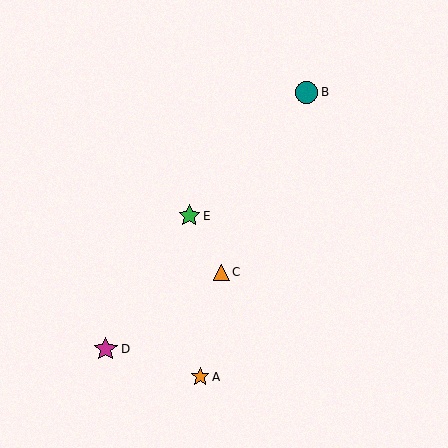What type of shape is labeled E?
Shape E is a green star.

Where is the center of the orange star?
The center of the orange star is at (200, 377).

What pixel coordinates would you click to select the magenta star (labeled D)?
Click at (106, 349) to select the magenta star D.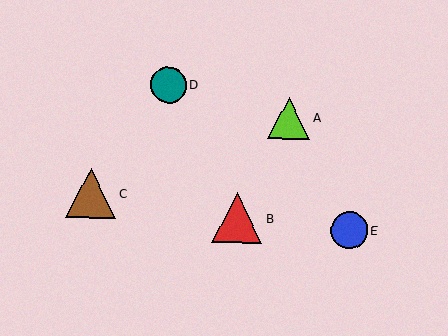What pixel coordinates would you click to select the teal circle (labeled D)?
Click at (169, 85) to select the teal circle D.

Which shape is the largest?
The red triangle (labeled B) is the largest.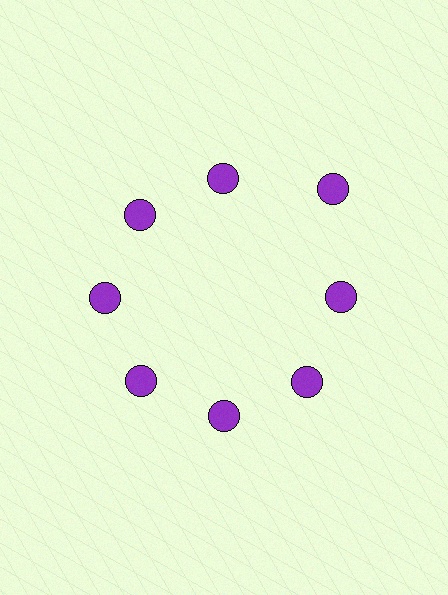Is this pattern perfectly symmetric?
No. The 8 purple circles are arranged in a ring, but one element near the 2 o'clock position is pushed outward from the center, breaking the 8-fold rotational symmetry.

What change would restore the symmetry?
The symmetry would be restored by moving it inward, back onto the ring so that all 8 circles sit at equal angles and equal distance from the center.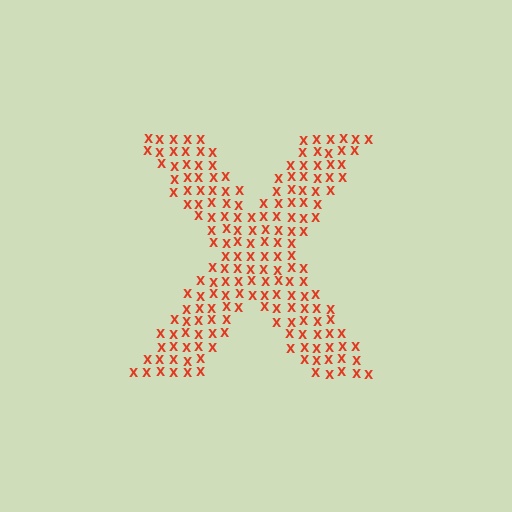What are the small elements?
The small elements are letter X's.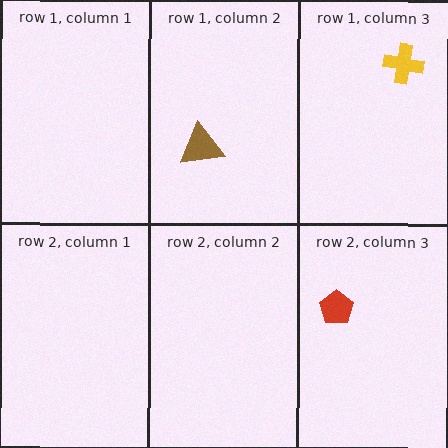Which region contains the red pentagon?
The row 2, column 3 region.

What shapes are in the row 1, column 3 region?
The yellow cross.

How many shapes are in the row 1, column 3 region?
1.